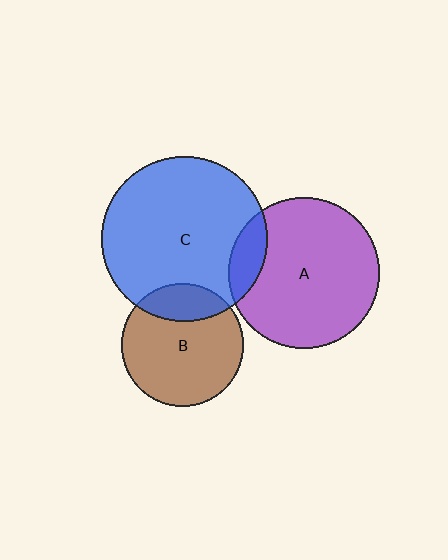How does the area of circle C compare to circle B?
Approximately 1.8 times.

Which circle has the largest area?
Circle C (blue).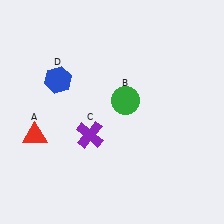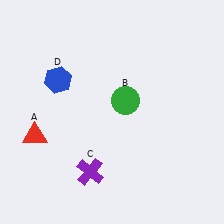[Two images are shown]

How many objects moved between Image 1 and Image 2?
1 object moved between the two images.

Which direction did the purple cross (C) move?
The purple cross (C) moved down.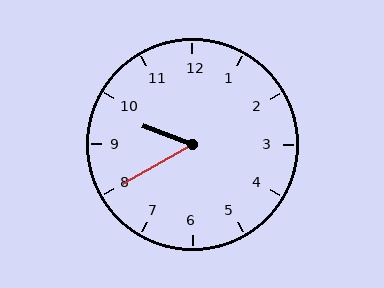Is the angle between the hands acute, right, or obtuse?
It is acute.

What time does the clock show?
9:40.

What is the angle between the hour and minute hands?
Approximately 50 degrees.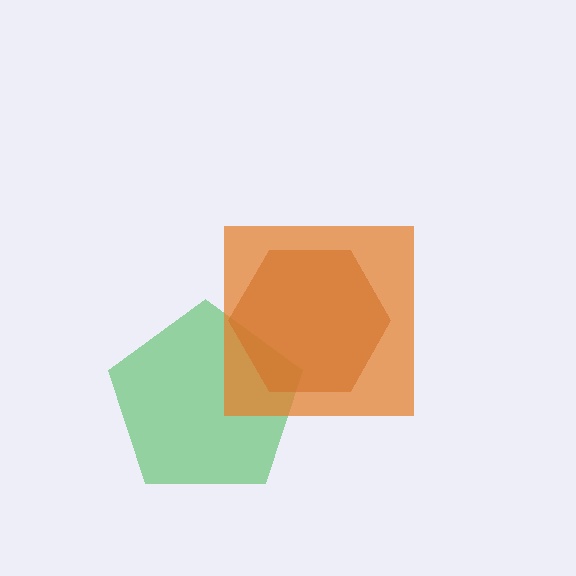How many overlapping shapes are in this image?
There are 3 overlapping shapes in the image.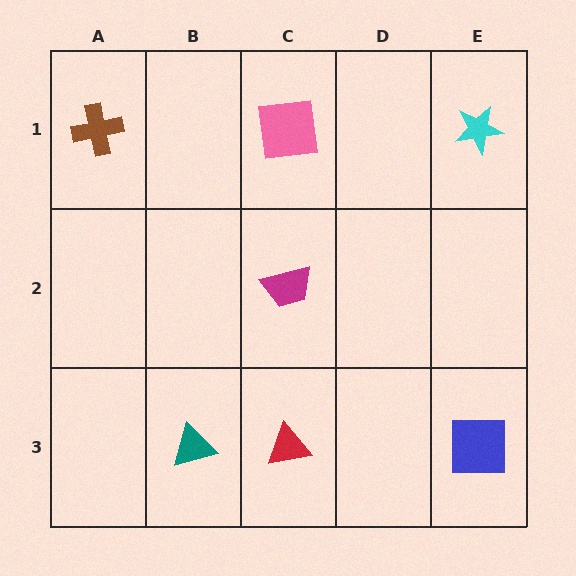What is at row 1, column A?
A brown cross.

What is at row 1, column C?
A pink square.